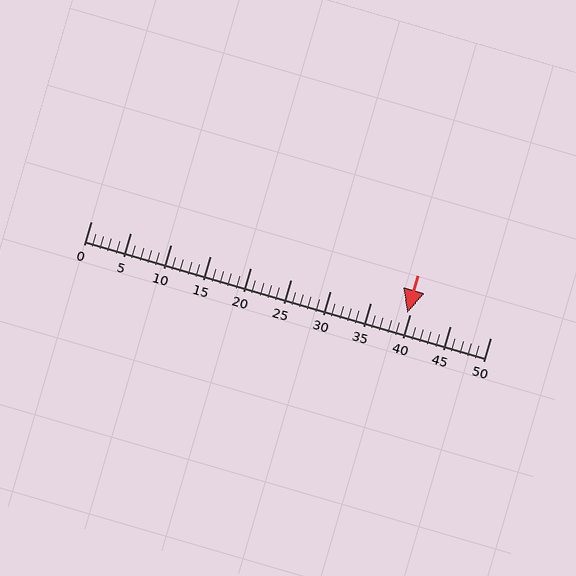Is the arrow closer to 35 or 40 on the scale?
The arrow is closer to 40.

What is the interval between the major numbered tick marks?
The major tick marks are spaced 5 units apart.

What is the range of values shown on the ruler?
The ruler shows values from 0 to 50.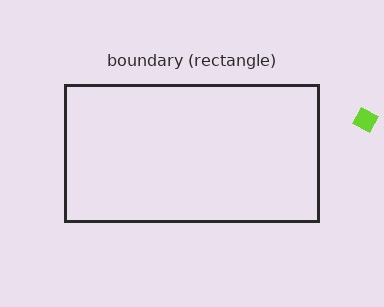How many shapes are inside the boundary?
0 inside, 1 outside.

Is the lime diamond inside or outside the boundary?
Outside.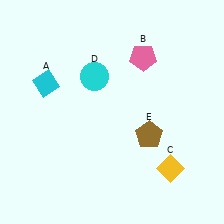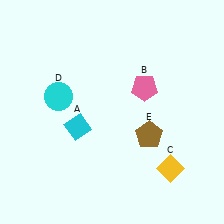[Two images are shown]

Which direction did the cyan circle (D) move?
The cyan circle (D) moved left.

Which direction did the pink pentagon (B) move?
The pink pentagon (B) moved down.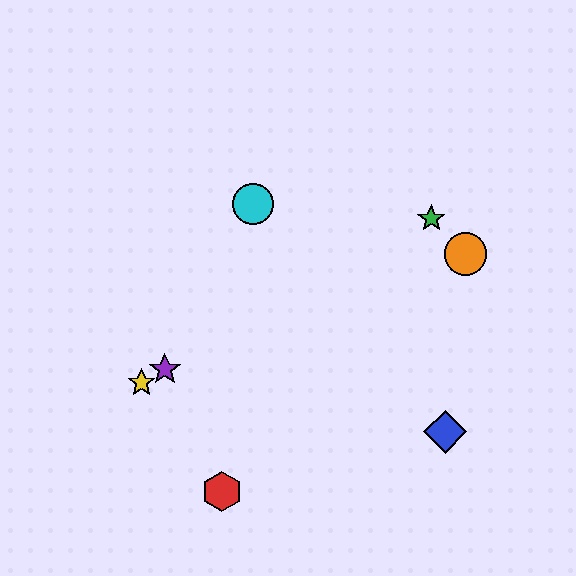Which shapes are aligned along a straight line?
The green star, the yellow star, the purple star are aligned along a straight line.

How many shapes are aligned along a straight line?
3 shapes (the green star, the yellow star, the purple star) are aligned along a straight line.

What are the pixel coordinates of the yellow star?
The yellow star is at (141, 383).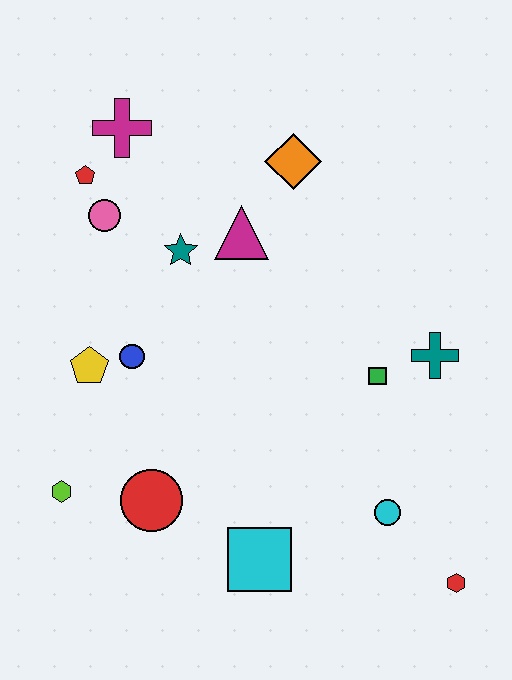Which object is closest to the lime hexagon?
The red circle is closest to the lime hexagon.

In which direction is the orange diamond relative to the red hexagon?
The orange diamond is above the red hexagon.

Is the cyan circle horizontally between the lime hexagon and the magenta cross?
No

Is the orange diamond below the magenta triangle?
No